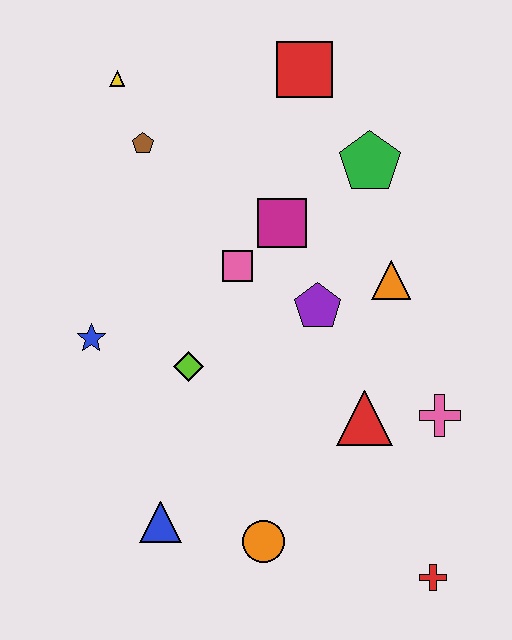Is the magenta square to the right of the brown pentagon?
Yes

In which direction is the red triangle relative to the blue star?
The red triangle is to the right of the blue star.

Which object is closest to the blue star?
The lime diamond is closest to the blue star.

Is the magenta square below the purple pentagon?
No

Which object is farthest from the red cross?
The yellow triangle is farthest from the red cross.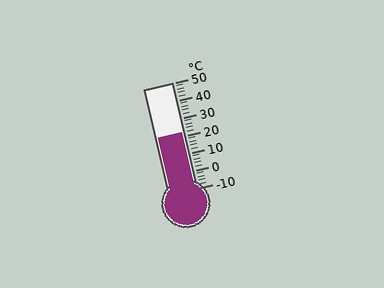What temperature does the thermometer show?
The thermometer shows approximately 22°C.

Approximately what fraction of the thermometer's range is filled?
The thermometer is filled to approximately 55% of its range.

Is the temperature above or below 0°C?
The temperature is above 0°C.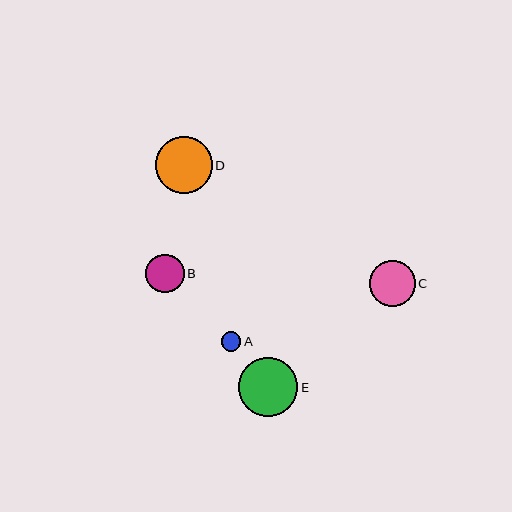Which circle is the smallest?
Circle A is the smallest with a size of approximately 19 pixels.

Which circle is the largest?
Circle E is the largest with a size of approximately 60 pixels.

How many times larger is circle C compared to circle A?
Circle C is approximately 2.4 times the size of circle A.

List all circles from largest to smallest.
From largest to smallest: E, D, C, B, A.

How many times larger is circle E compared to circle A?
Circle E is approximately 3.1 times the size of circle A.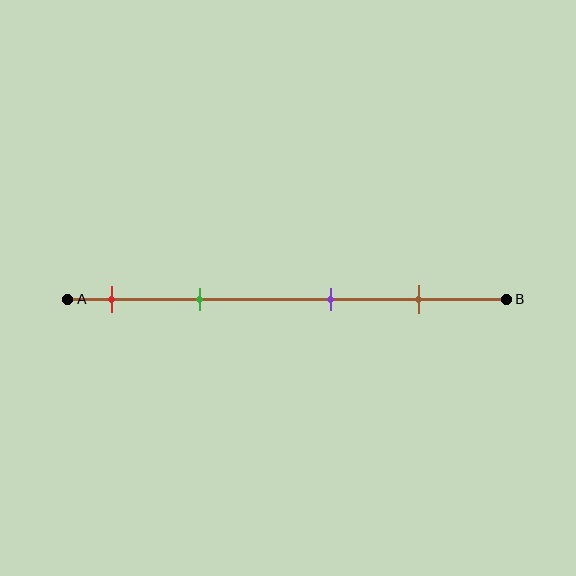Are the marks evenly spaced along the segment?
No, the marks are not evenly spaced.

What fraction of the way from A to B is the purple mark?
The purple mark is approximately 60% (0.6) of the way from A to B.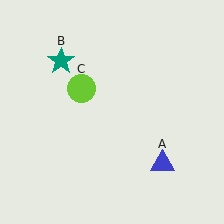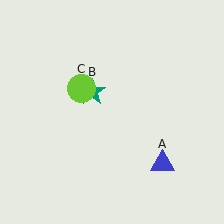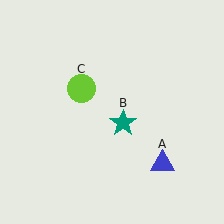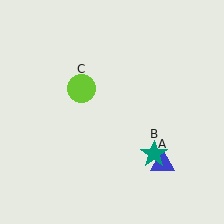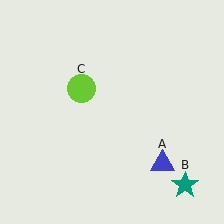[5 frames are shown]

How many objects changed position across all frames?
1 object changed position: teal star (object B).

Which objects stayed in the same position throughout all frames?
Blue triangle (object A) and lime circle (object C) remained stationary.